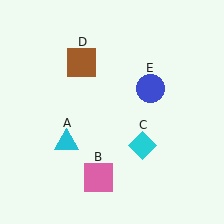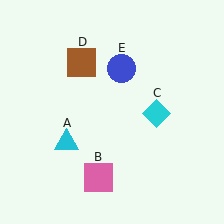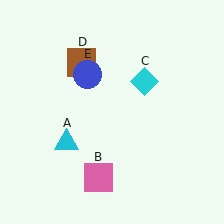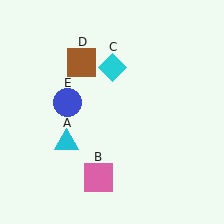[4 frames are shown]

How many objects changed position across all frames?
2 objects changed position: cyan diamond (object C), blue circle (object E).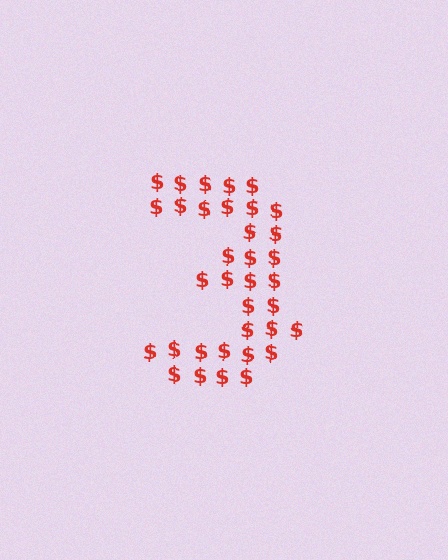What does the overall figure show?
The overall figure shows the digit 3.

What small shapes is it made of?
It is made of small dollar signs.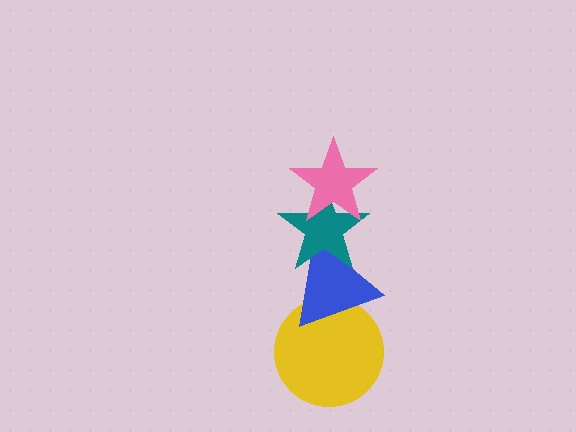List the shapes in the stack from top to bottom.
From top to bottom: the pink star, the teal star, the blue triangle, the yellow circle.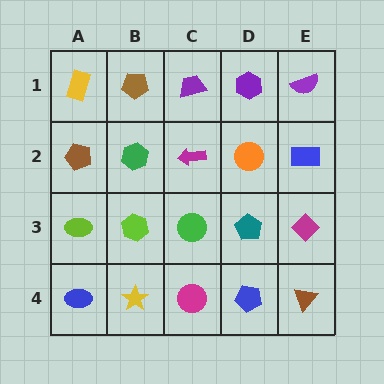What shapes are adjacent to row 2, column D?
A purple hexagon (row 1, column D), a teal pentagon (row 3, column D), a magenta arrow (row 2, column C), a blue rectangle (row 2, column E).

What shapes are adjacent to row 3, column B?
A green hexagon (row 2, column B), a yellow star (row 4, column B), a lime ellipse (row 3, column A), a green circle (row 3, column C).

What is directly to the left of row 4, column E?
A blue pentagon.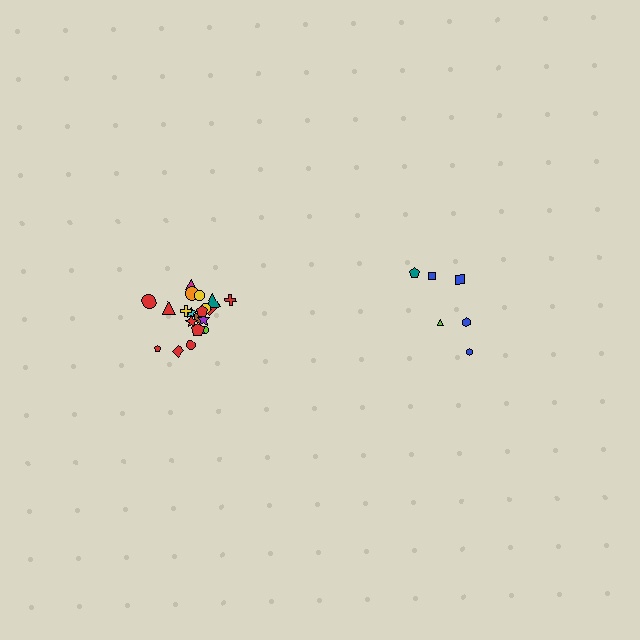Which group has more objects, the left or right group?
The left group.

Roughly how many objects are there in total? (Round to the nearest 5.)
Roughly 30 objects in total.